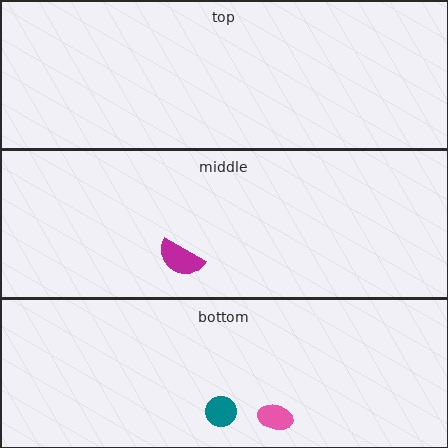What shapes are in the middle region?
The magenta semicircle.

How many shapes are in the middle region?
1.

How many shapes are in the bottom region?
2.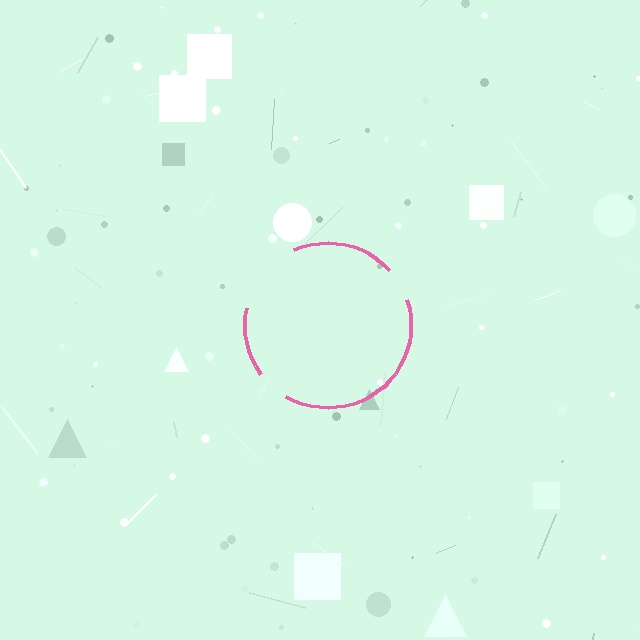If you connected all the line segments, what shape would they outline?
They would outline a circle.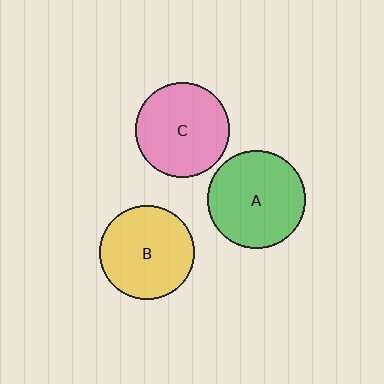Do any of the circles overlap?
No, none of the circles overlap.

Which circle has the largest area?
Circle A (green).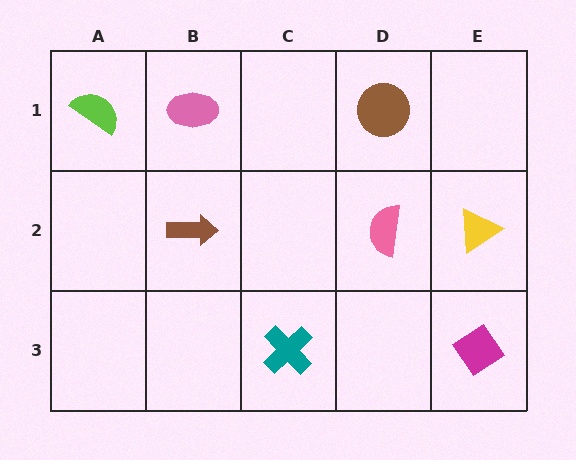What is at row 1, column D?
A brown circle.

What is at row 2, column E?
A yellow triangle.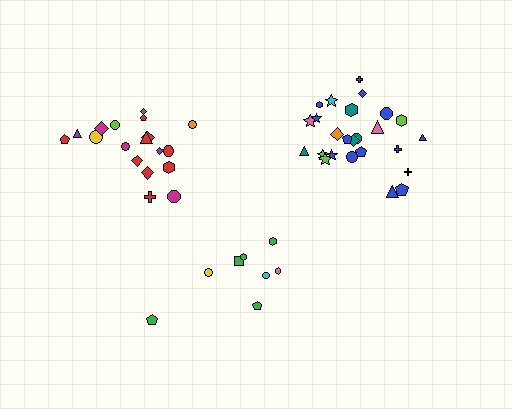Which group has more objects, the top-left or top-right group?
The top-right group.